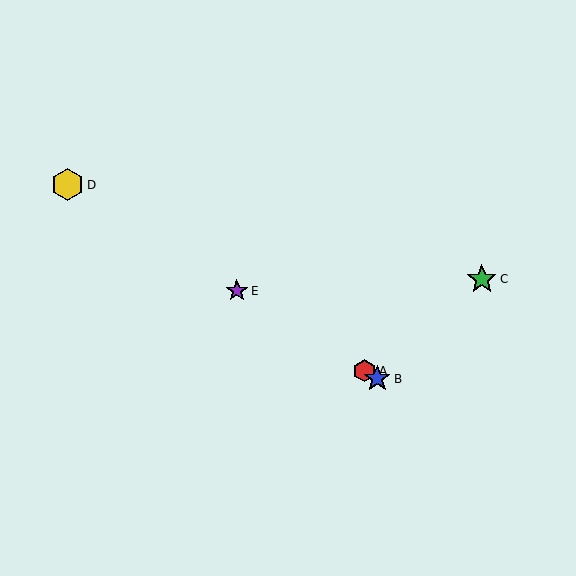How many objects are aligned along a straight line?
4 objects (A, B, D, E) are aligned along a straight line.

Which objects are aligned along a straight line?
Objects A, B, D, E are aligned along a straight line.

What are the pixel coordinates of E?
Object E is at (237, 291).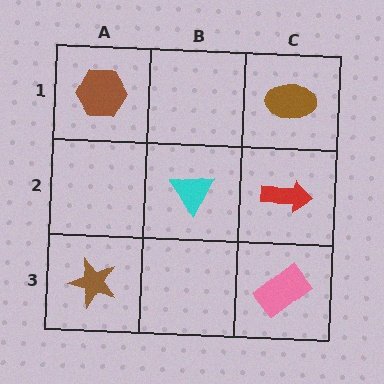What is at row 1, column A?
A brown hexagon.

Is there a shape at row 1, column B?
No, that cell is empty.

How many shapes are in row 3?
2 shapes.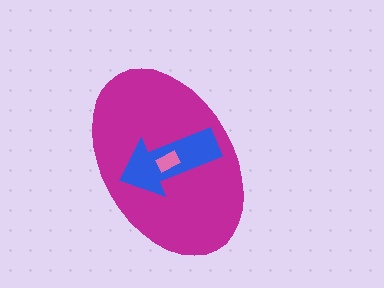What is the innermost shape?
The pink rectangle.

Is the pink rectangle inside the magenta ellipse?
Yes.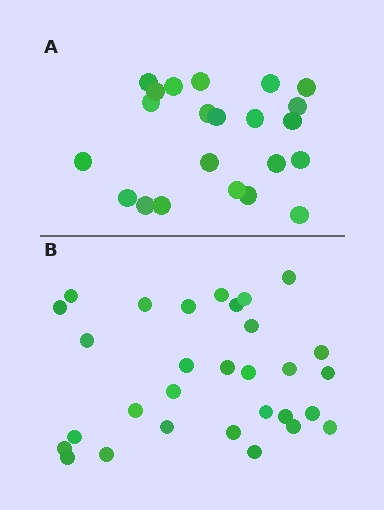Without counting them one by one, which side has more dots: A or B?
Region B (the bottom region) has more dots.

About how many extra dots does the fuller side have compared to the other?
Region B has roughly 8 or so more dots than region A.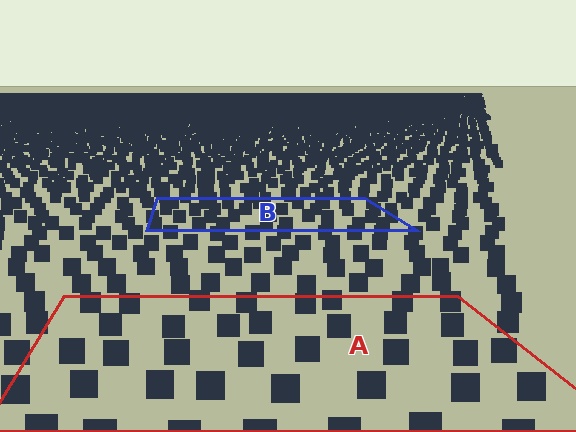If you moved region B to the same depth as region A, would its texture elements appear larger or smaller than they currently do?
They would appear larger. At a closer depth, the same texture elements are projected at a bigger on-screen size.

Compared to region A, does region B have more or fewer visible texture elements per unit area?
Region B has more texture elements per unit area — they are packed more densely because it is farther away.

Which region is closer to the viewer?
Region A is closer. The texture elements there are larger and more spread out.